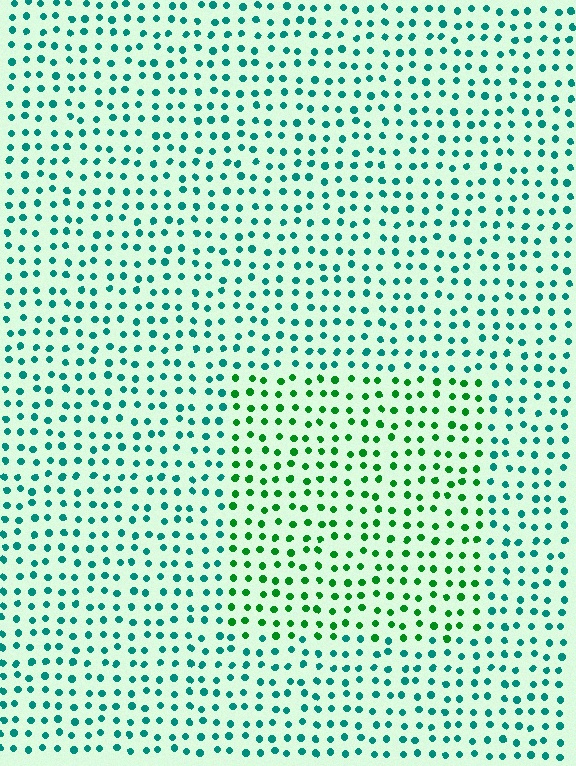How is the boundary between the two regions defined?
The boundary is defined purely by a slight shift in hue (about 42 degrees). Spacing, size, and orientation are identical on both sides.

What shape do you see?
I see a rectangle.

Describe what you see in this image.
The image is filled with small teal elements in a uniform arrangement. A rectangle-shaped region is visible where the elements are tinted to a slightly different hue, forming a subtle color boundary.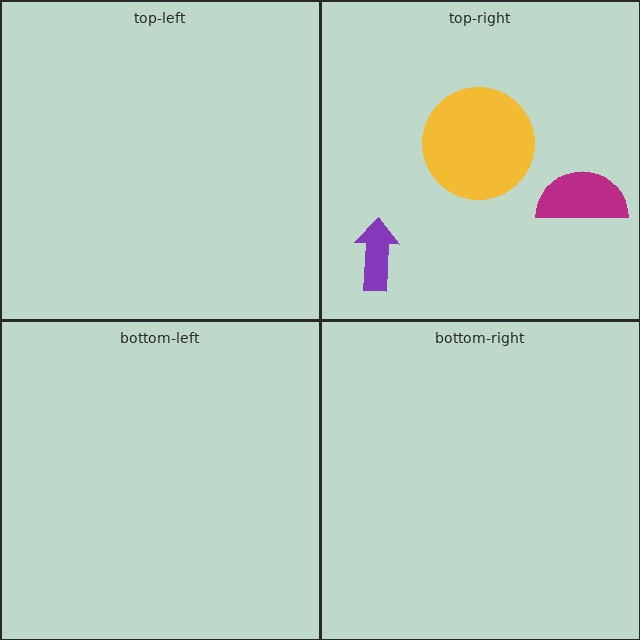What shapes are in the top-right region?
The yellow circle, the magenta semicircle, the purple arrow.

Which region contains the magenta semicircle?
The top-right region.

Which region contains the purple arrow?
The top-right region.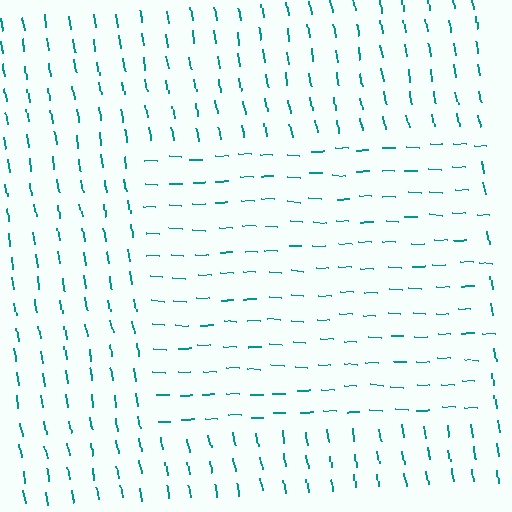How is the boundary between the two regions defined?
The boundary is defined purely by a change in line orientation (approximately 78 degrees difference). All lines are the same color and thickness.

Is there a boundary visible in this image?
Yes, there is a texture boundary formed by a change in line orientation.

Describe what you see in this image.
The image is filled with small teal line segments. A rectangle region in the image has lines oriented differently from the surrounding lines, creating a visible texture boundary.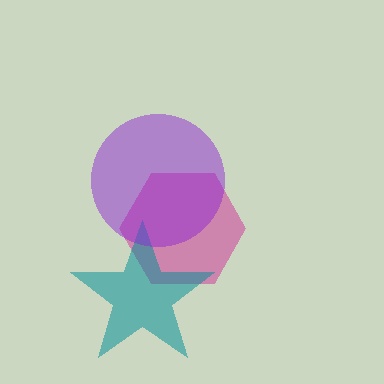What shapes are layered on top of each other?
The layered shapes are: a magenta hexagon, a teal star, a purple circle.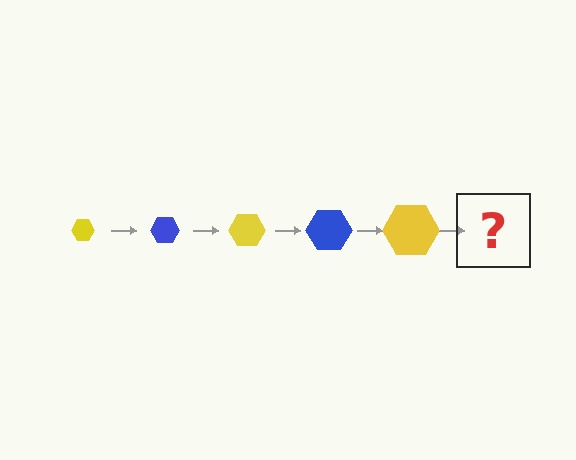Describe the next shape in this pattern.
It should be a blue hexagon, larger than the previous one.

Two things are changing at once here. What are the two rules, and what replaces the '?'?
The two rules are that the hexagon grows larger each step and the color cycles through yellow and blue. The '?' should be a blue hexagon, larger than the previous one.